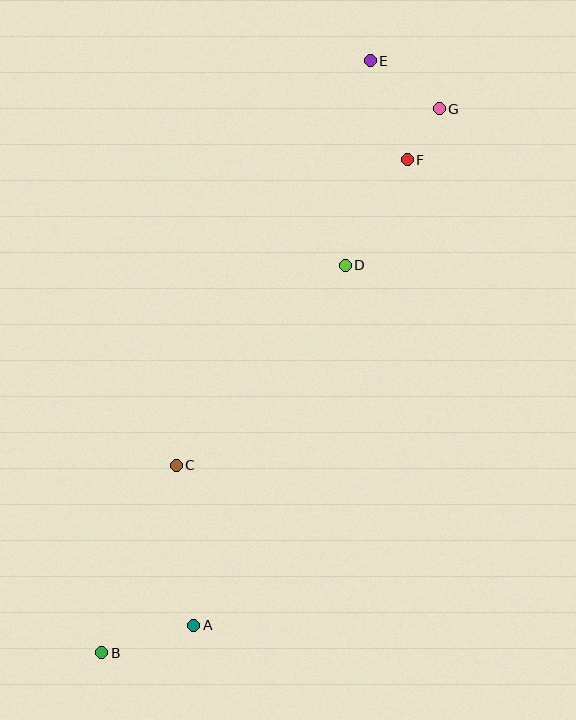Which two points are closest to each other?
Points F and G are closest to each other.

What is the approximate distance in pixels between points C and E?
The distance between C and E is approximately 449 pixels.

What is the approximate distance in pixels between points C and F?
The distance between C and F is approximately 383 pixels.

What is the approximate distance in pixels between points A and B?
The distance between A and B is approximately 96 pixels.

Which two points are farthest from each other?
Points B and E are farthest from each other.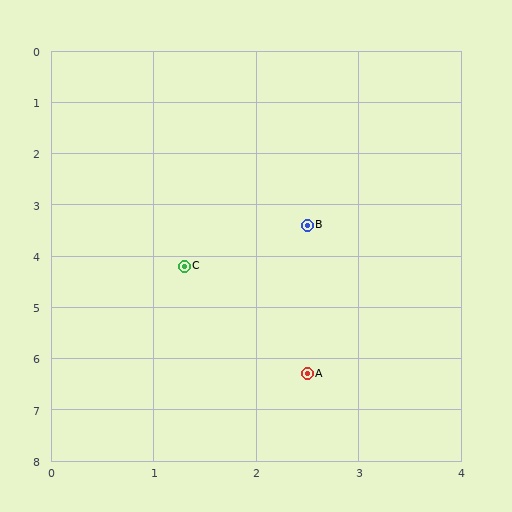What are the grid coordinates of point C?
Point C is at approximately (1.3, 4.2).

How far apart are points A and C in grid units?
Points A and C are about 2.4 grid units apart.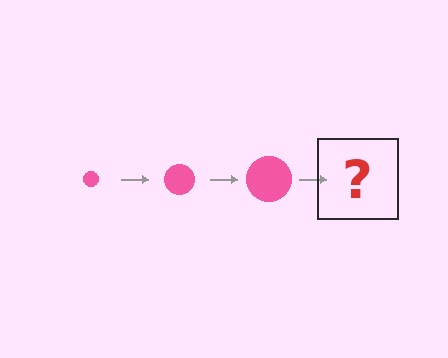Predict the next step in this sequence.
The next step is a pink circle, larger than the previous one.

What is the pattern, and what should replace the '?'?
The pattern is that the circle gets progressively larger each step. The '?' should be a pink circle, larger than the previous one.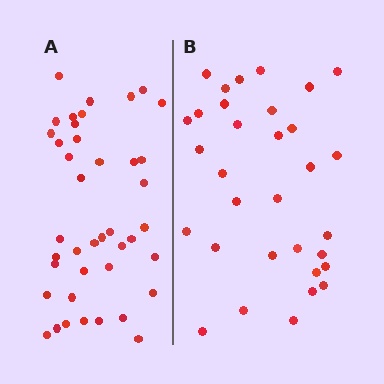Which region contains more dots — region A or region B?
Region A (the left region) has more dots.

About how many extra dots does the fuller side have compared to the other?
Region A has roughly 8 or so more dots than region B.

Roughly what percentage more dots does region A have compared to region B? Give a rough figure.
About 30% more.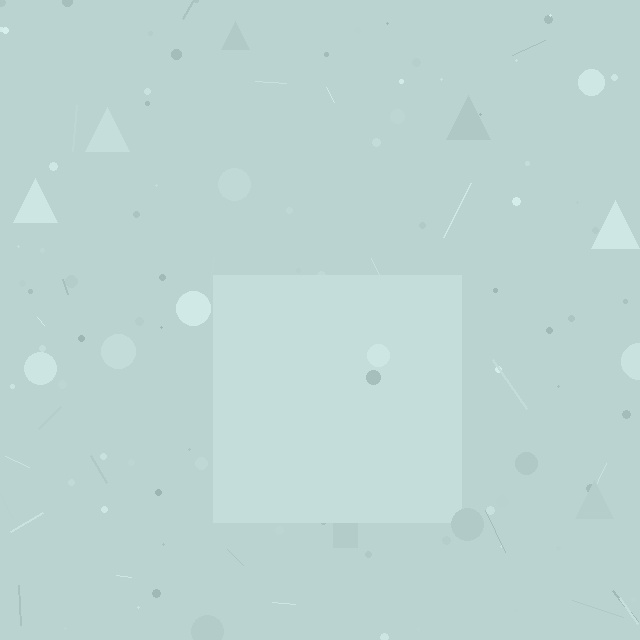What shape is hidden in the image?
A square is hidden in the image.